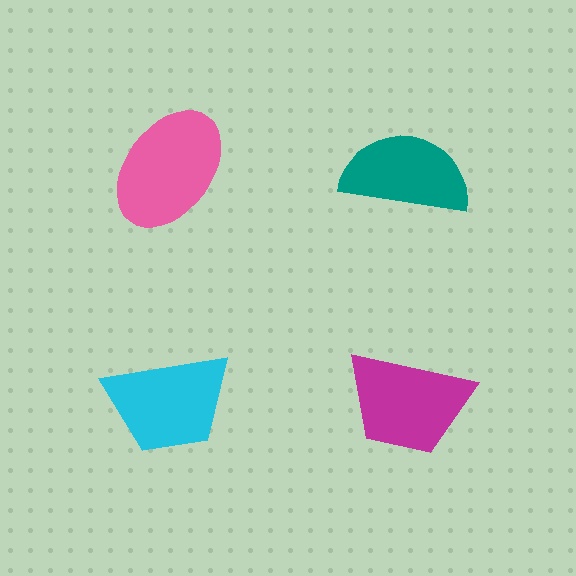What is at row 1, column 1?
A pink ellipse.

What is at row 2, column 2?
A magenta trapezoid.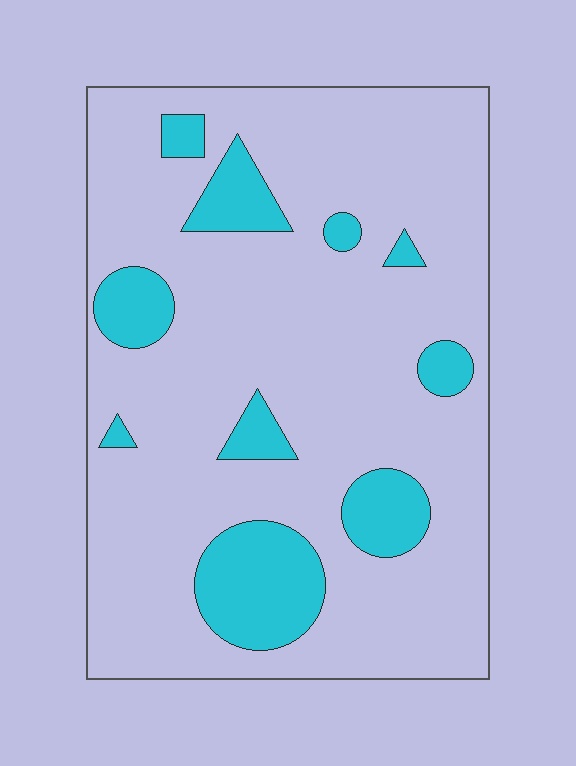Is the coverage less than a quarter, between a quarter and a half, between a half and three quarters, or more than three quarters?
Less than a quarter.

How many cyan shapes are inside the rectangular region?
10.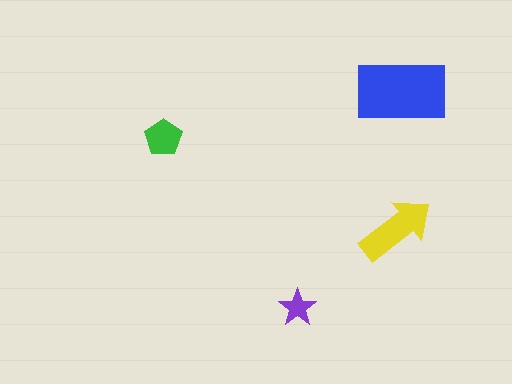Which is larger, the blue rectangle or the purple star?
The blue rectangle.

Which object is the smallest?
The purple star.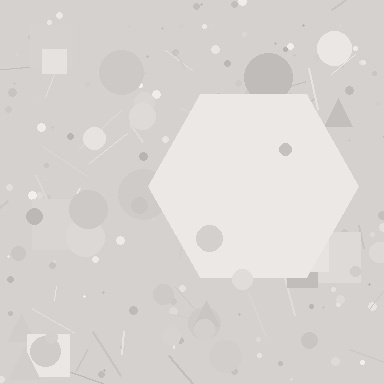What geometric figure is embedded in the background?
A hexagon is embedded in the background.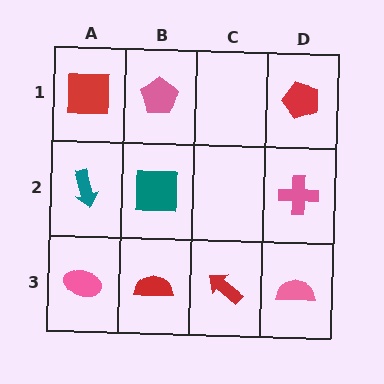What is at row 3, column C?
A red arrow.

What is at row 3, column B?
A red semicircle.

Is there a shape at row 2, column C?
No, that cell is empty.